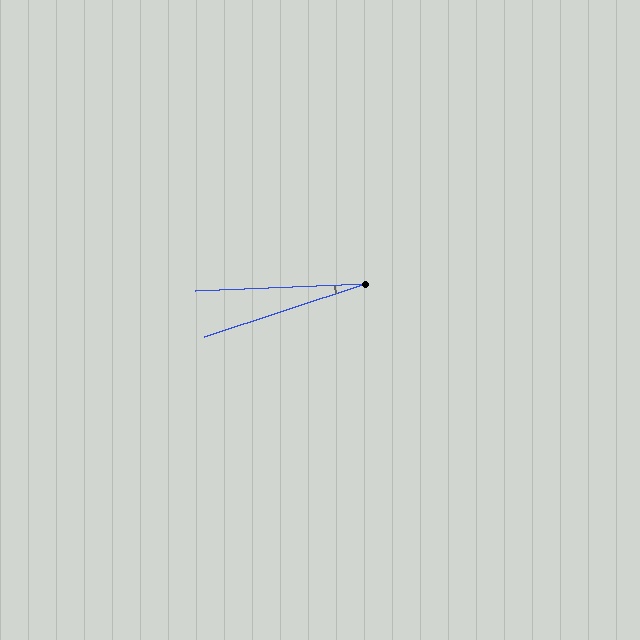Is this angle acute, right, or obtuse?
It is acute.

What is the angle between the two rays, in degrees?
Approximately 16 degrees.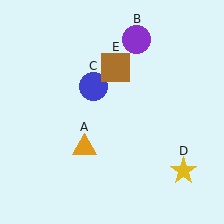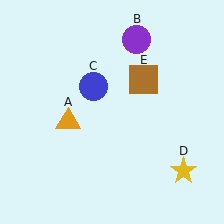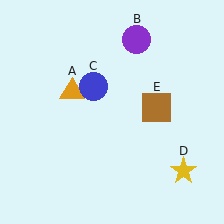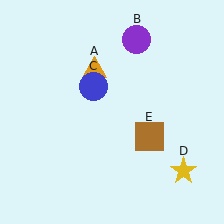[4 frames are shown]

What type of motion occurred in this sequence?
The orange triangle (object A), brown square (object E) rotated clockwise around the center of the scene.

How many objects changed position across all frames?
2 objects changed position: orange triangle (object A), brown square (object E).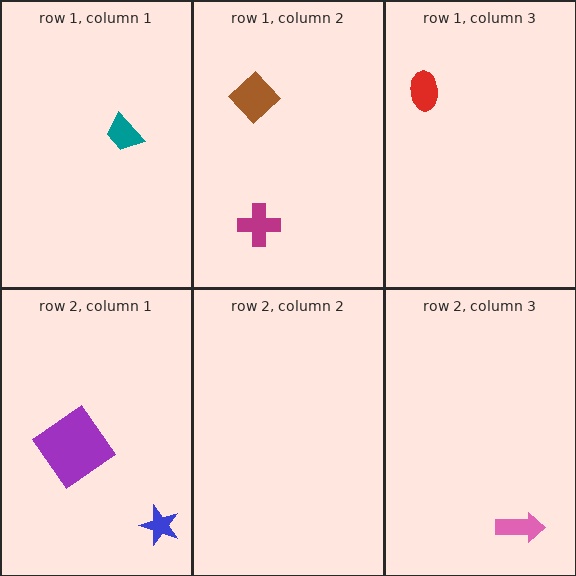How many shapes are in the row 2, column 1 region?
2.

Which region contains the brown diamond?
The row 1, column 2 region.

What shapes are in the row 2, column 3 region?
The pink arrow.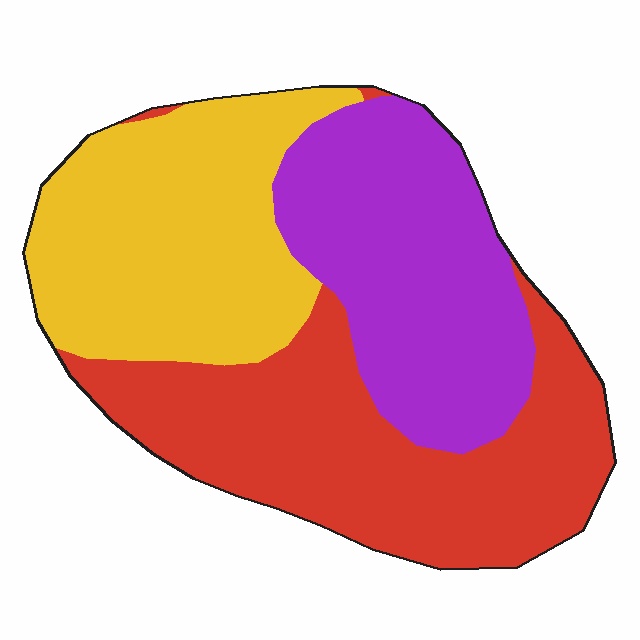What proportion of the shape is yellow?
Yellow takes up about one third (1/3) of the shape.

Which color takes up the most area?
Red, at roughly 40%.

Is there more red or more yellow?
Red.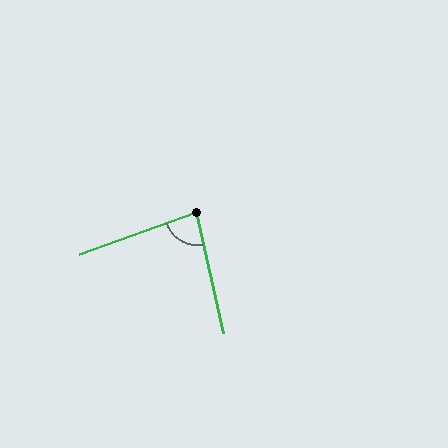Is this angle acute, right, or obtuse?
It is acute.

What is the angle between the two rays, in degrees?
Approximately 83 degrees.